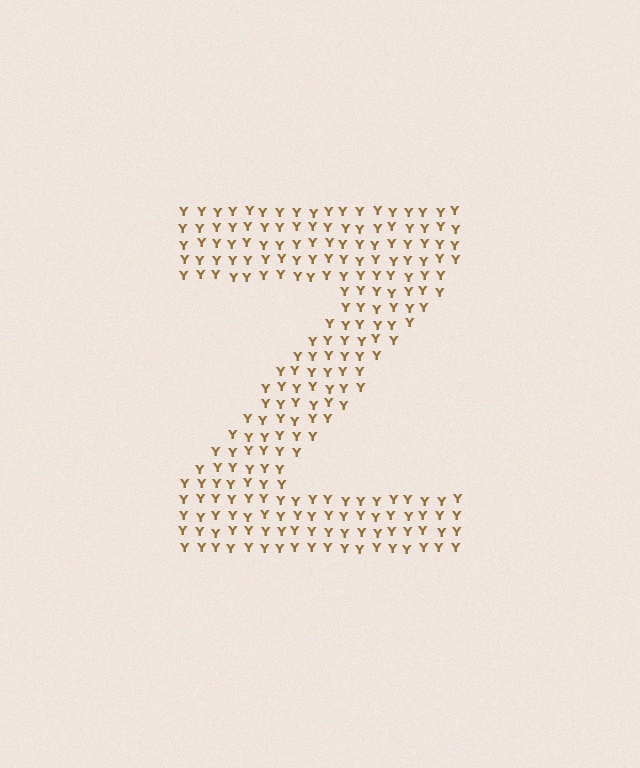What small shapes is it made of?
It is made of small letter Y's.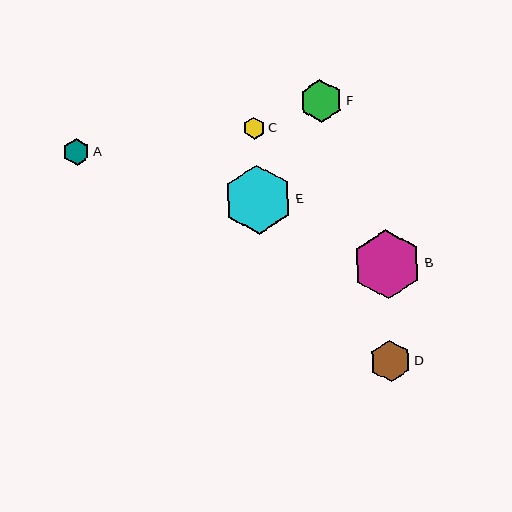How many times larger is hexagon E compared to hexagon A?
Hexagon E is approximately 2.5 times the size of hexagon A.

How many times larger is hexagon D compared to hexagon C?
Hexagon D is approximately 1.9 times the size of hexagon C.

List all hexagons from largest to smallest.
From largest to smallest: B, E, F, D, A, C.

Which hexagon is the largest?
Hexagon B is the largest with a size of approximately 69 pixels.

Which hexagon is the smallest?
Hexagon C is the smallest with a size of approximately 22 pixels.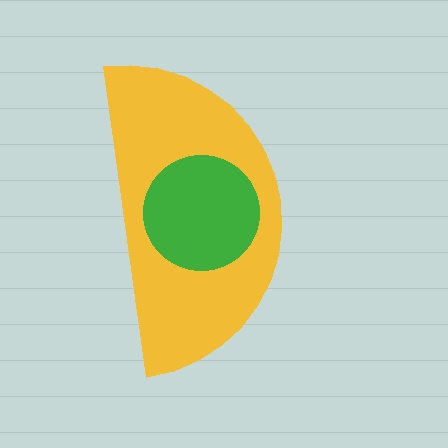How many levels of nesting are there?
2.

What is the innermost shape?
The green circle.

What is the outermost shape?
The yellow semicircle.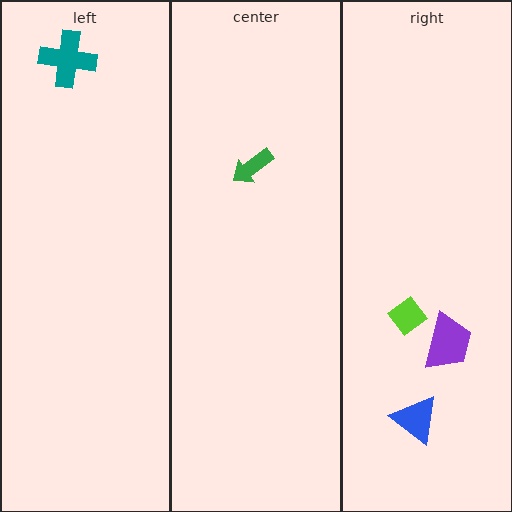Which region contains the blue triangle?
The right region.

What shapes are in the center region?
The green arrow.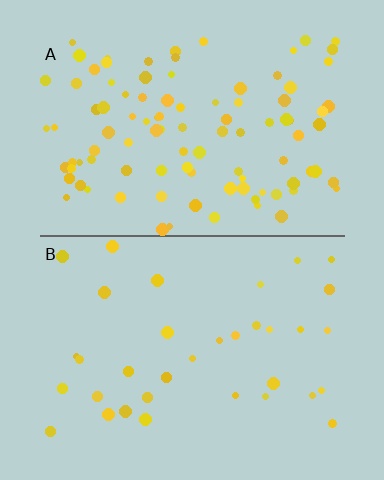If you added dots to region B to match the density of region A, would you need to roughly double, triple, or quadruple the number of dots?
Approximately triple.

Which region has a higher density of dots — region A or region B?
A (the top).